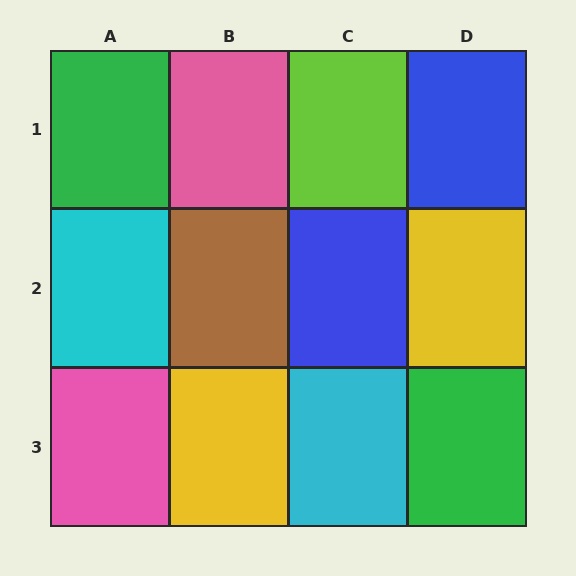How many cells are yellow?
2 cells are yellow.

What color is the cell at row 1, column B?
Pink.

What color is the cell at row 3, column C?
Cyan.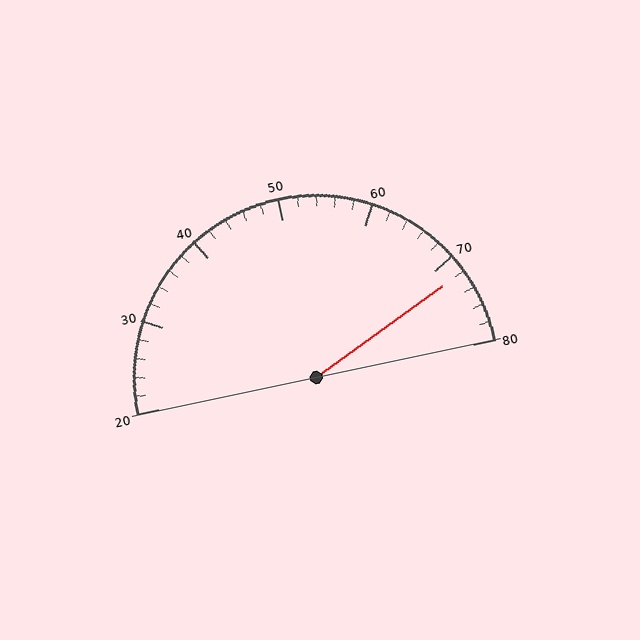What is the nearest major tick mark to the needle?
The nearest major tick mark is 70.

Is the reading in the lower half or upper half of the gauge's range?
The reading is in the upper half of the range (20 to 80).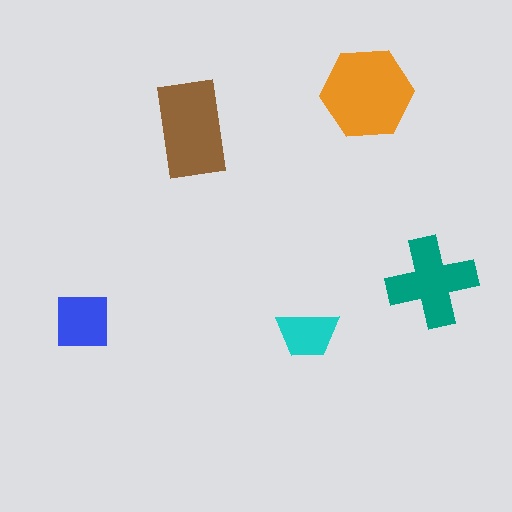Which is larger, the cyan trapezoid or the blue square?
The blue square.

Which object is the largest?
The orange hexagon.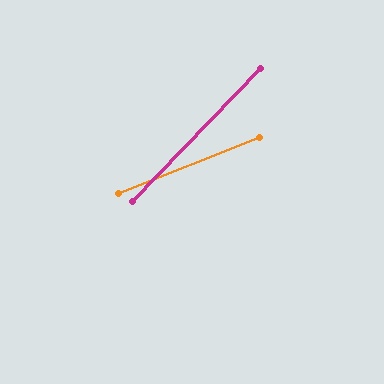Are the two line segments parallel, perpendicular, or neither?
Neither parallel nor perpendicular — they differ by about 25°.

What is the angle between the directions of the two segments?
Approximately 25 degrees.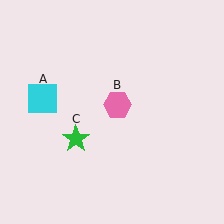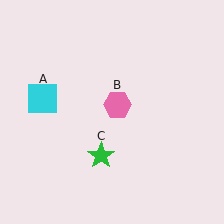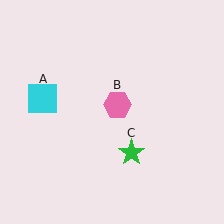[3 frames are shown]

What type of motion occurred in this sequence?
The green star (object C) rotated counterclockwise around the center of the scene.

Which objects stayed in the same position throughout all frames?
Cyan square (object A) and pink hexagon (object B) remained stationary.